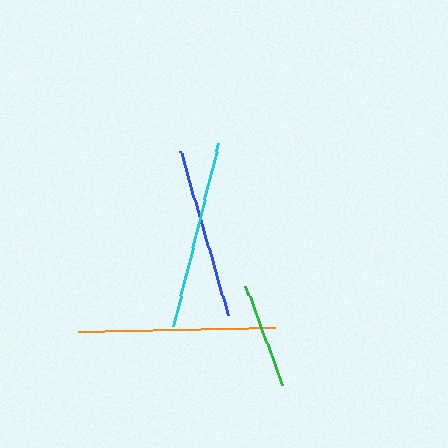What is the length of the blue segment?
The blue segment is approximately 171 pixels long.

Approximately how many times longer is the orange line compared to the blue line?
The orange line is approximately 1.2 times the length of the blue line.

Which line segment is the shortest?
The green line is the shortest at approximately 105 pixels.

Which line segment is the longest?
The orange line is the longest at approximately 197 pixels.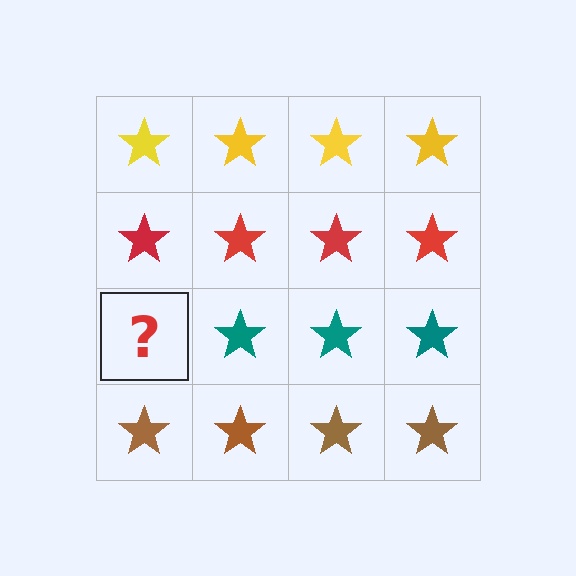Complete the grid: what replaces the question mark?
The question mark should be replaced with a teal star.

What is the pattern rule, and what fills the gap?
The rule is that each row has a consistent color. The gap should be filled with a teal star.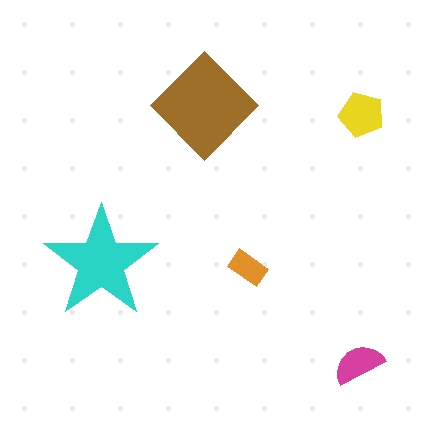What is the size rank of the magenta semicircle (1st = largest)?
4th.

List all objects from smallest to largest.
The orange rectangle, the magenta semicircle, the yellow pentagon, the cyan star, the brown diamond.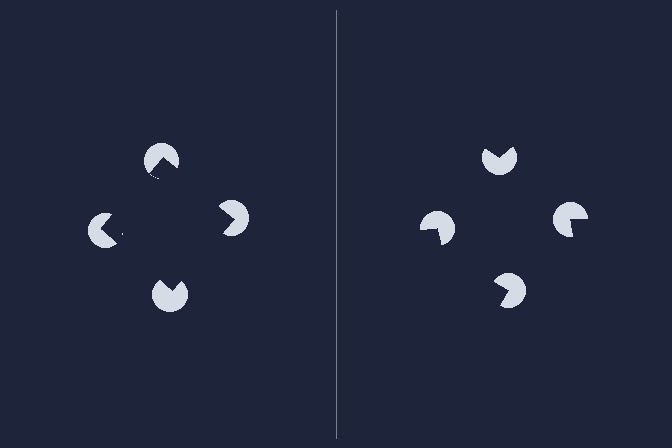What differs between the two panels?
The pac-man discs are positioned identically on both sides; only the wedge orientations differ. On the left they align to a square; on the right they are misaligned.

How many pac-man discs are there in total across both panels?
8 — 4 on each side.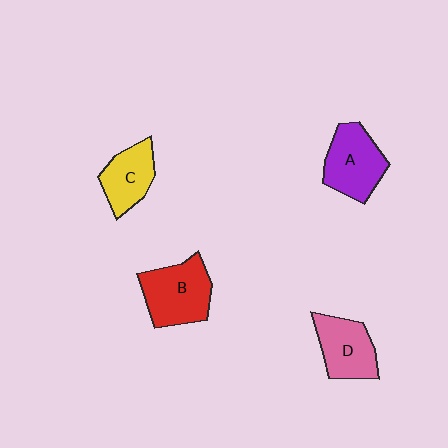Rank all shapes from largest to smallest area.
From largest to smallest: B (red), A (purple), D (pink), C (yellow).